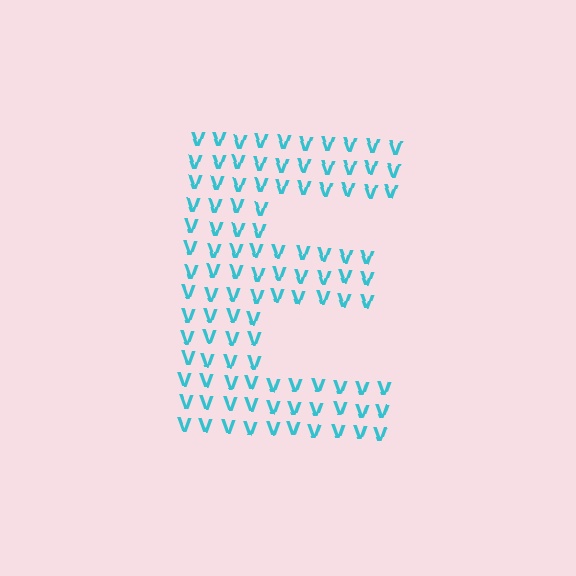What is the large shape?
The large shape is the letter E.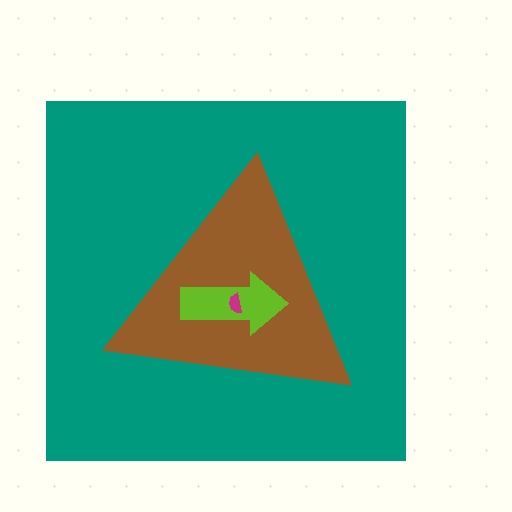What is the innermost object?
The magenta semicircle.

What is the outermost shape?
The teal square.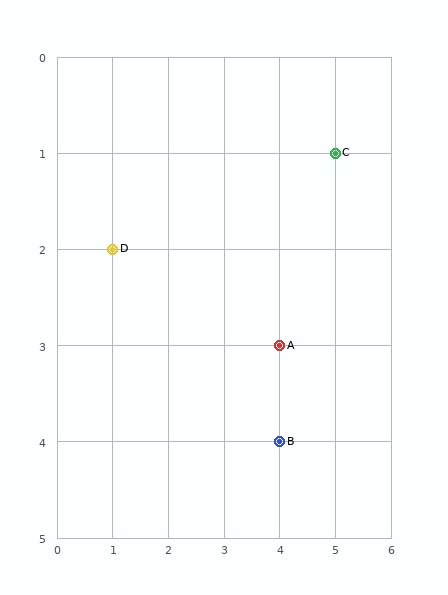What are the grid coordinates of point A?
Point A is at grid coordinates (4, 3).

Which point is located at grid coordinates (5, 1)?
Point C is at (5, 1).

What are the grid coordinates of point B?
Point B is at grid coordinates (4, 4).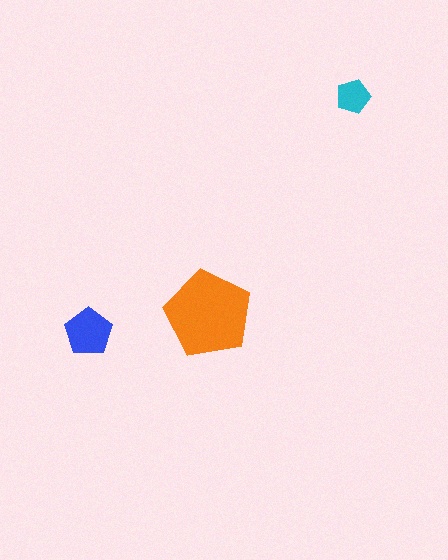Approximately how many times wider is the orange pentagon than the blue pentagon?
About 2 times wider.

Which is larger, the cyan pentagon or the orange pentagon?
The orange one.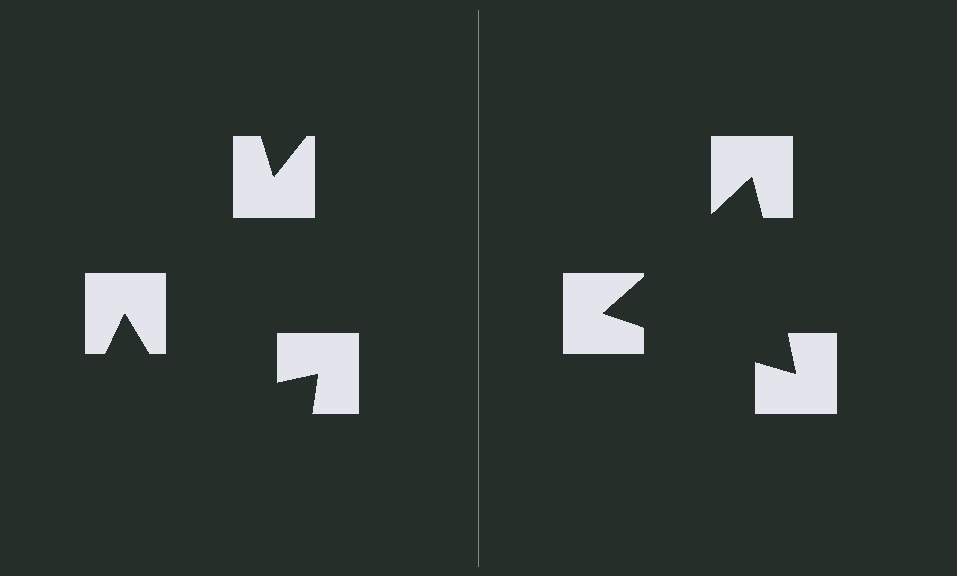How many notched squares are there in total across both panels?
6 — 3 on each side.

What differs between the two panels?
The notched squares are positioned identically on both sides; only the wedge orientations differ. On the right they align to a triangle; on the left they are misaligned.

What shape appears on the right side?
An illusory triangle.